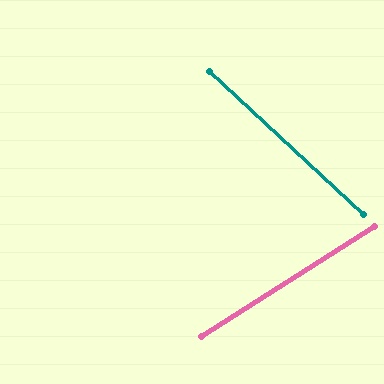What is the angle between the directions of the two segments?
Approximately 75 degrees.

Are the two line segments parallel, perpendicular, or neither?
Neither parallel nor perpendicular — they differ by about 75°.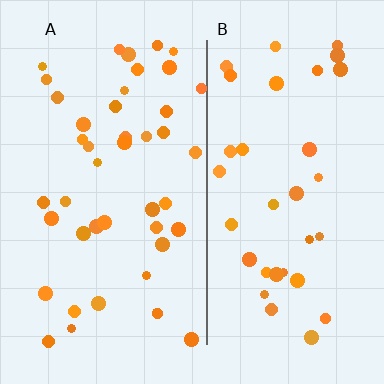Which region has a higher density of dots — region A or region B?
A (the left).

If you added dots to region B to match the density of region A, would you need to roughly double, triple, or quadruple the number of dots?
Approximately double.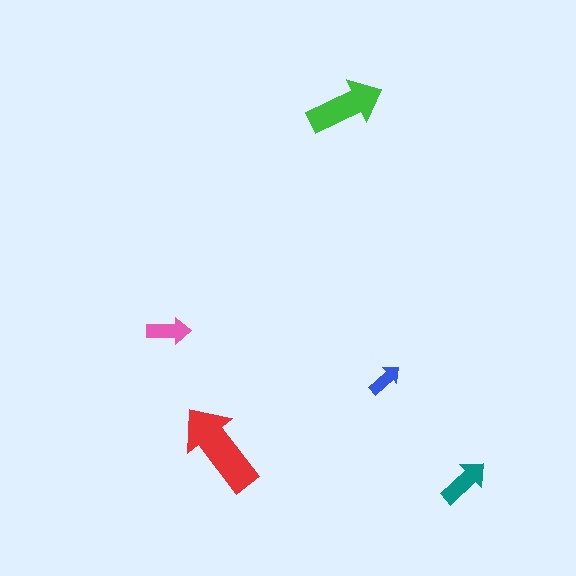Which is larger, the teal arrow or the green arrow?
The green one.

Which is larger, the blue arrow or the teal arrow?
The teal one.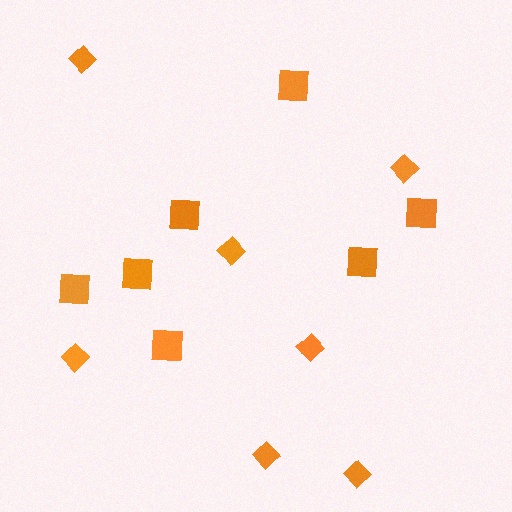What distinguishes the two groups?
There are 2 groups: one group of diamonds (7) and one group of squares (7).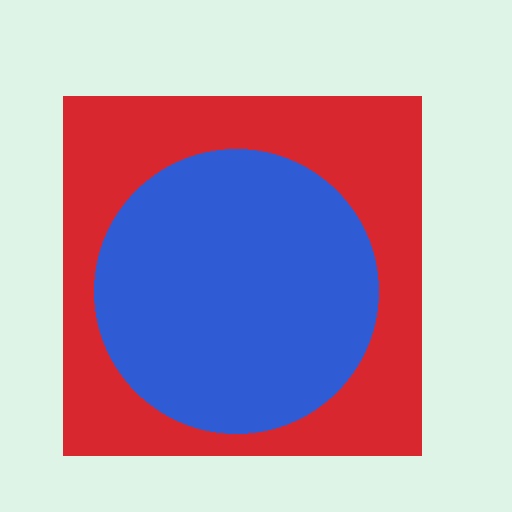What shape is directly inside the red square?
The blue circle.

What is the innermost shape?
The blue circle.